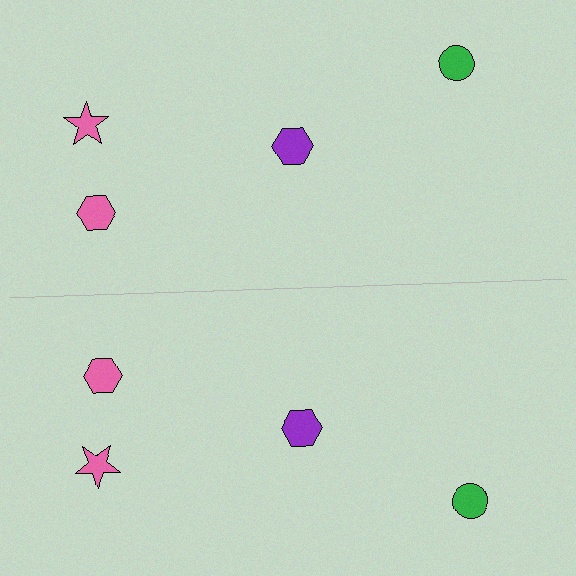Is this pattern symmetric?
Yes, this pattern has bilateral (reflection) symmetry.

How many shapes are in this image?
There are 8 shapes in this image.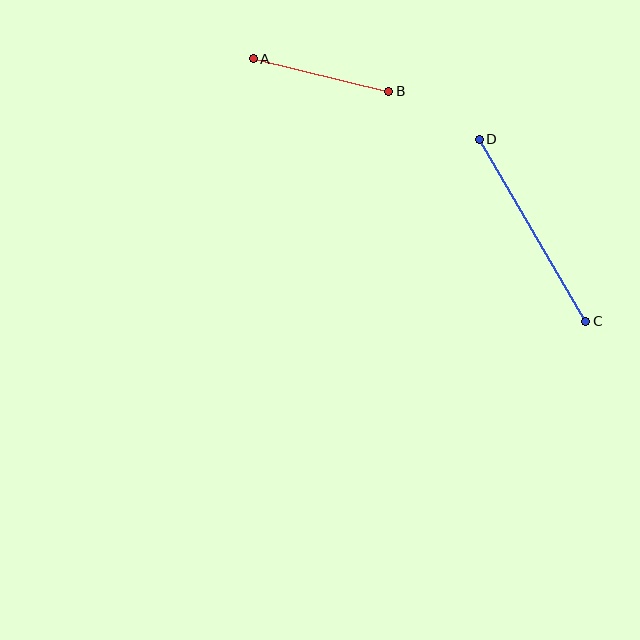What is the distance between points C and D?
The distance is approximately 211 pixels.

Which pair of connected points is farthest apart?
Points C and D are farthest apart.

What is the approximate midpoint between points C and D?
The midpoint is at approximately (533, 230) pixels.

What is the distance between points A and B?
The distance is approximately 140 pixels.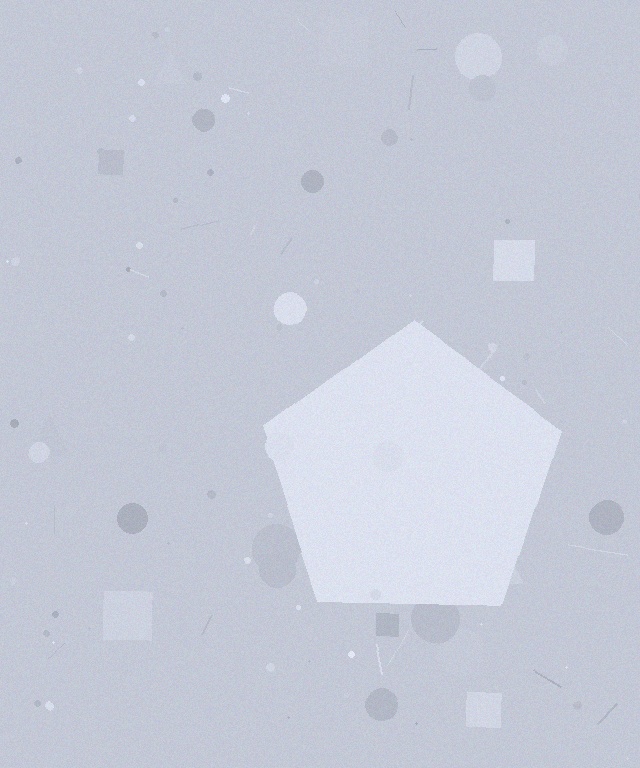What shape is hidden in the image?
A pentagon is hidden in the image.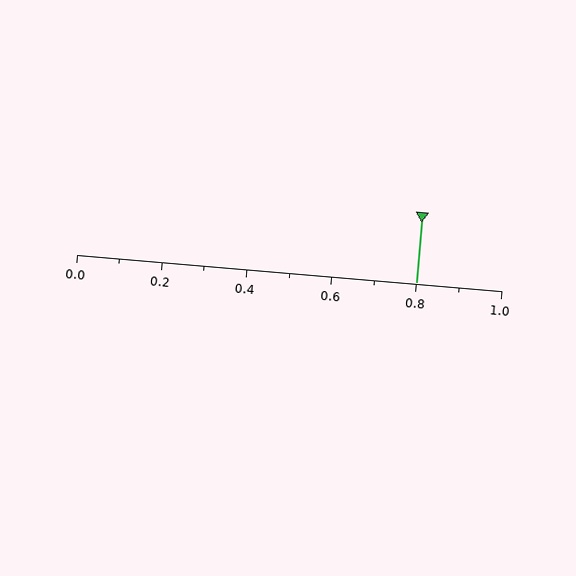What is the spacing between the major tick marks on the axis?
The major ticks are spaced 0.2 apart.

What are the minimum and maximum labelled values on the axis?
The axis runs from 0.0 to 1.0.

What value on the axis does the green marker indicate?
The marker indicates approximately 0.8.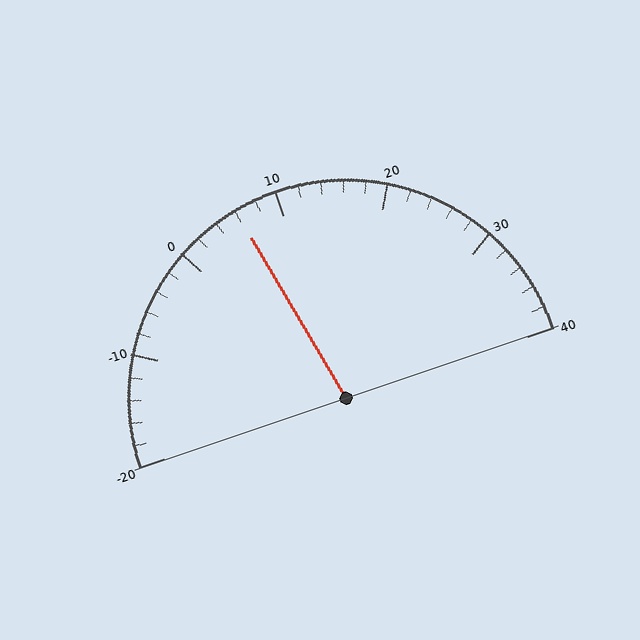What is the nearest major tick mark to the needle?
The nearest major tick mark is 10.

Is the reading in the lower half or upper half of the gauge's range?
The reading is in the lower half of the range (-20 to 40).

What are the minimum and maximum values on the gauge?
The gauge ranges from -20 to 40.